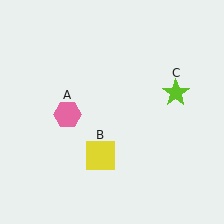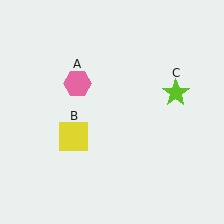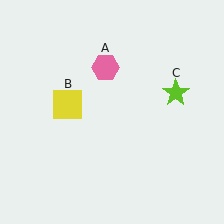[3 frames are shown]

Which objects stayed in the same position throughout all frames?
Lime star (object C) remained stationary.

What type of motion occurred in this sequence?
The pink hexagon (object A), yellow square (object B) rotated clockwise around the center of the scene.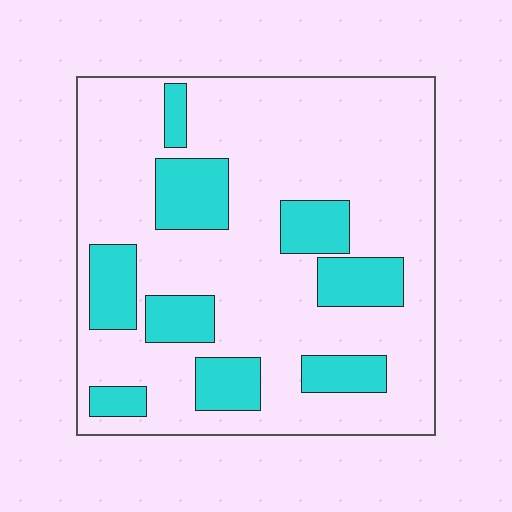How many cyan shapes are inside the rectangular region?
9.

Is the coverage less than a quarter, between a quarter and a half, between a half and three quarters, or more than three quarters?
Less than a quarter.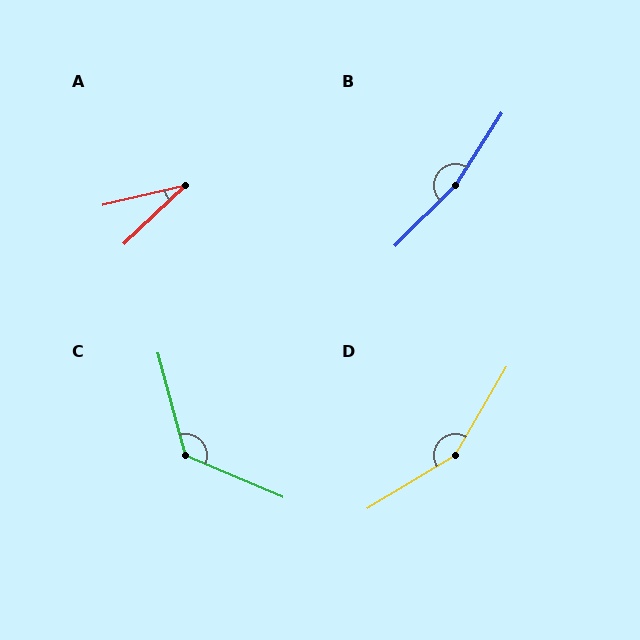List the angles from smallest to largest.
A (30°), C (128°), D (151°), B (168°).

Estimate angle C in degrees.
Approximately 128 degrees.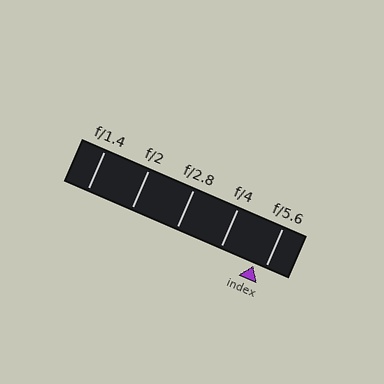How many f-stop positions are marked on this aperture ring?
There are 5 f-stop positions marked.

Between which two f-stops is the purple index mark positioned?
The index mark is between f/4 and f/5.6.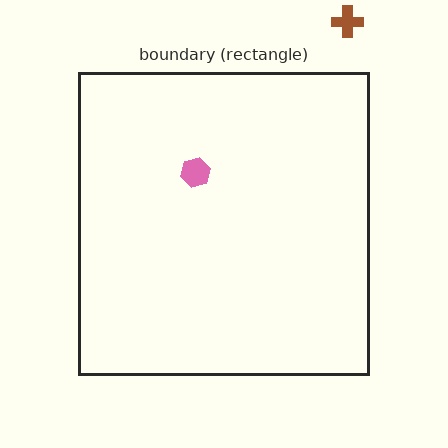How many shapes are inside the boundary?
1 inside, 1 outside.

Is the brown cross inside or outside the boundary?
Outside.